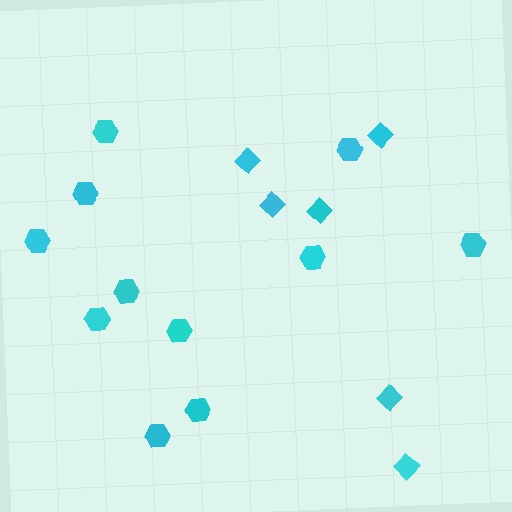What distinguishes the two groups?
There are 2 groups: one group of hexagons (11) and one group of diamonds (6).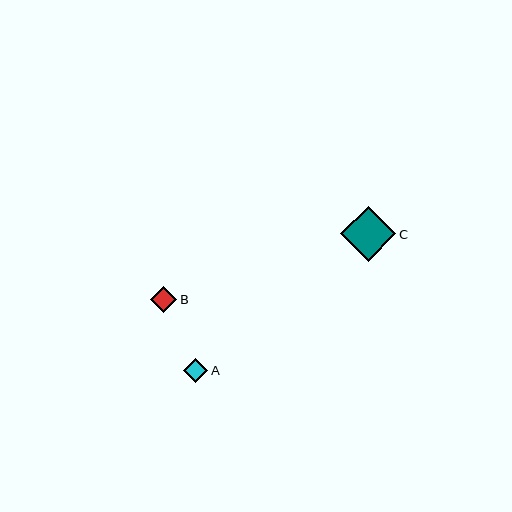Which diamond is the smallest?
Diamond A is the smallest with a size of approximately 24 pixels.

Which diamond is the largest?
Diamond C is the largest with a size of approximately 55 pixels.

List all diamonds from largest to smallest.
From largest to smallest: C, B, A.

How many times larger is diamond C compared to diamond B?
Diamond C is approximately 2.1 times the size of diamond B.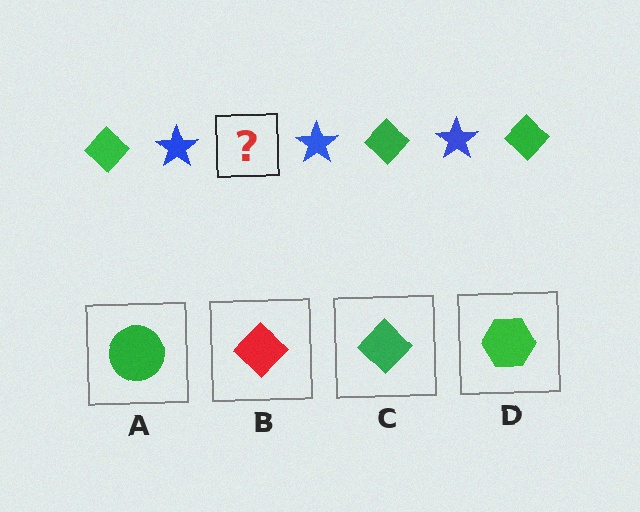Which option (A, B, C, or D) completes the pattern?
C.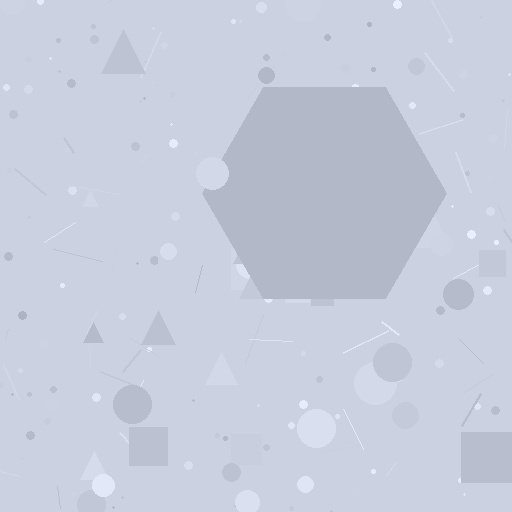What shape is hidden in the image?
A hexagon is hidden in the image.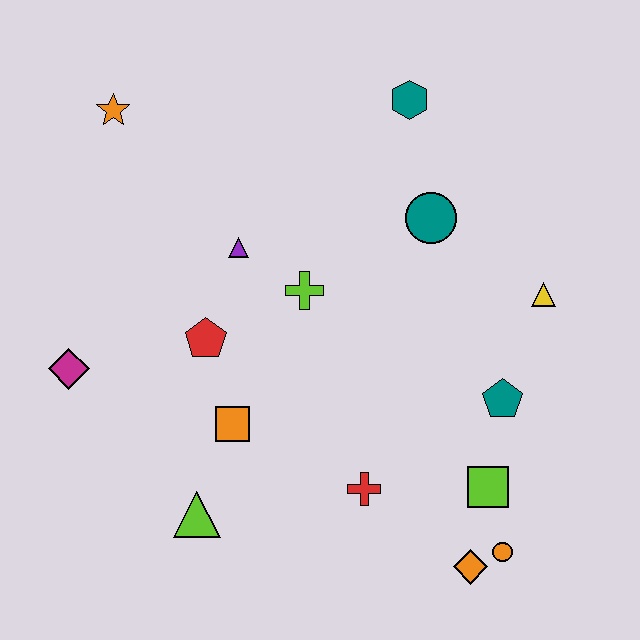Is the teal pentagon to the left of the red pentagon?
No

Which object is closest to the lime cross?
The purple triangle is closest to the lime cross.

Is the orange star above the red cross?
Yes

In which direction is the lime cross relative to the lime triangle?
The lime cross is above the lime triangle.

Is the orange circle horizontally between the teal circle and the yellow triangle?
Yes